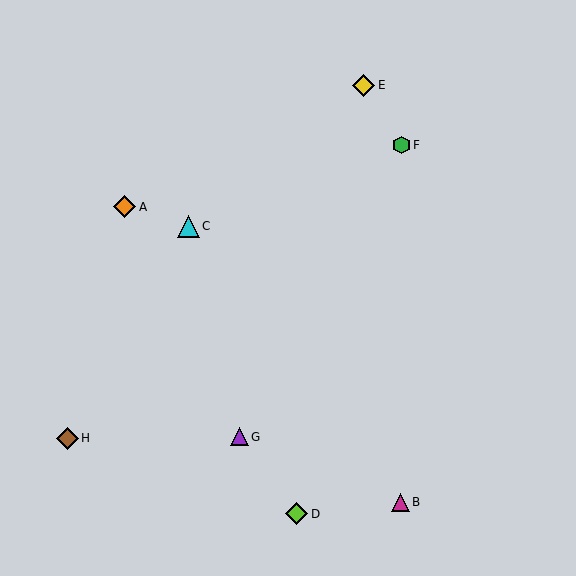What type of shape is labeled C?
Shape C is a cyan triangle.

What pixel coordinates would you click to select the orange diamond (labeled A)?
Click at (125, 207) to select the orange diamond A.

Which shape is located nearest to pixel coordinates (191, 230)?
The cyan triangle (labeled C) at (188, 226) is nearest to that location.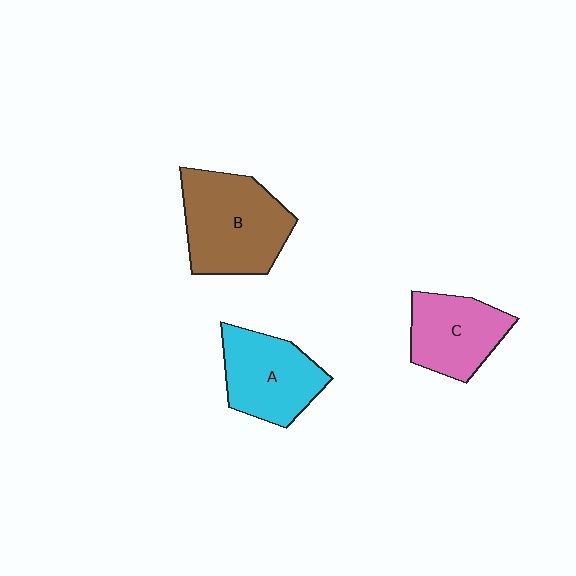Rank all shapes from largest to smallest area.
From largest to smallest: B (brown), A (cyan), C (pink).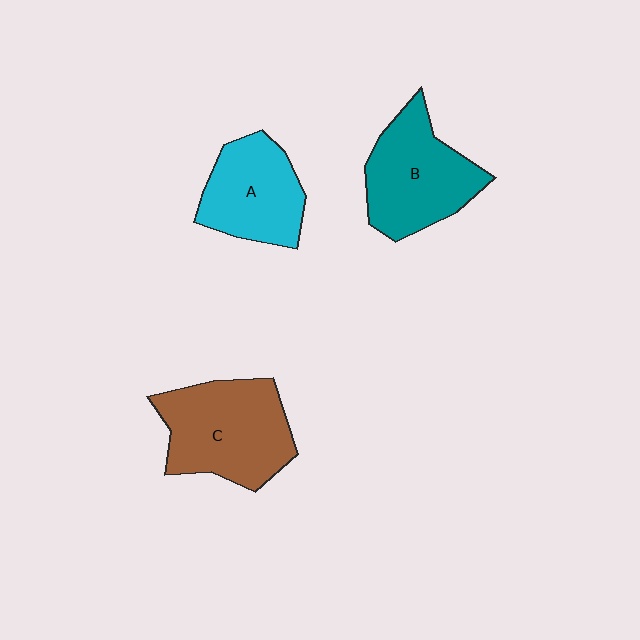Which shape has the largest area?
Shape C (brown).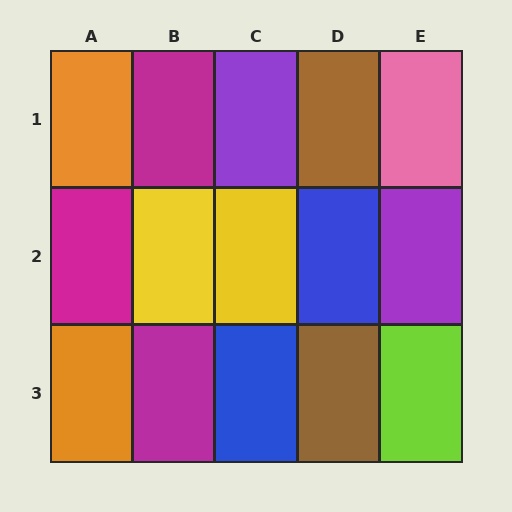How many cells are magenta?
3 cells are magenta.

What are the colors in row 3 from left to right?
Orange, magenta, blue, brown, lime.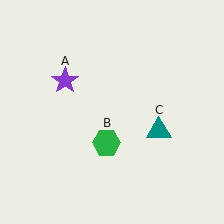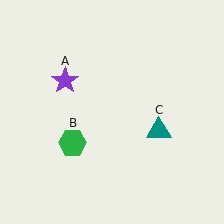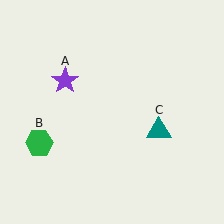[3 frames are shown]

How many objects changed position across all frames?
1 object changed position: green hexagon (object B).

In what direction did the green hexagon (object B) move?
The green hexagon (object B) moved left.